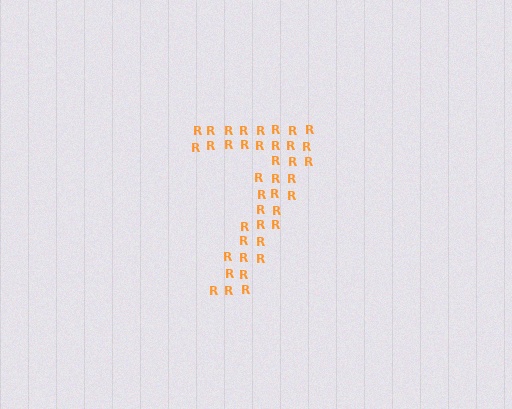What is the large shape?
The large shape is the digit 7.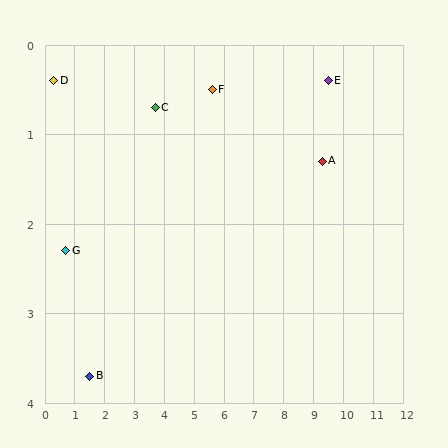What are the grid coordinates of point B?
Point B is at approximately (1.5, 3.7).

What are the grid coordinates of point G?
Point G is at approximately (0.7, 2.3).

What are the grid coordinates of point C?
Point C is at approximately (3.7, 0.7).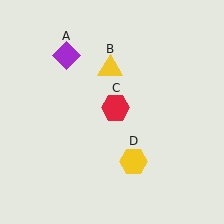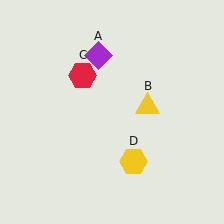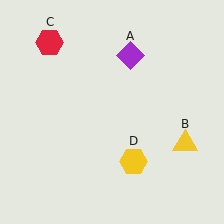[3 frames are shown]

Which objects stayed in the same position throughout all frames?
Yellow hexagon (object D) remained stationary.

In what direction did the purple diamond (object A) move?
The purple diamond (object A) moved right.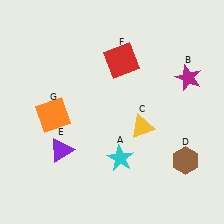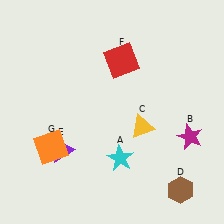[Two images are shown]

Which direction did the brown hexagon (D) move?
The brown hexagon (D) moved down.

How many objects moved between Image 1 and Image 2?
3 objects moved between the two images.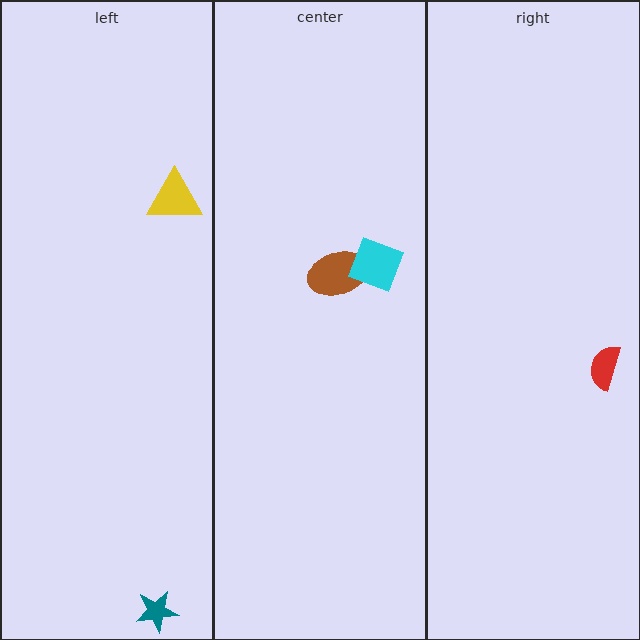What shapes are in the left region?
The teal star, the yellow triangle.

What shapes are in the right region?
The red semicircle.